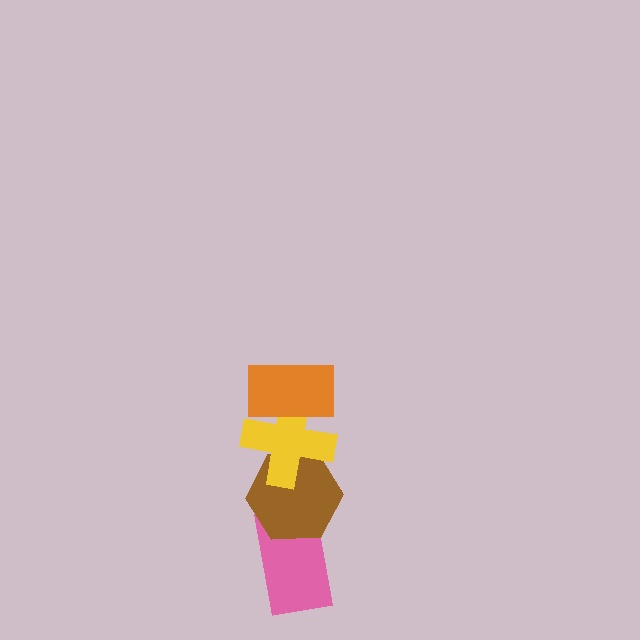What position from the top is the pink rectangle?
The pink rectangle is 4th from the top.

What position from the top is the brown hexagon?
The brown hexagon is 3rd from the top.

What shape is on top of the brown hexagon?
The yellow cross is on top of the brown hexagon.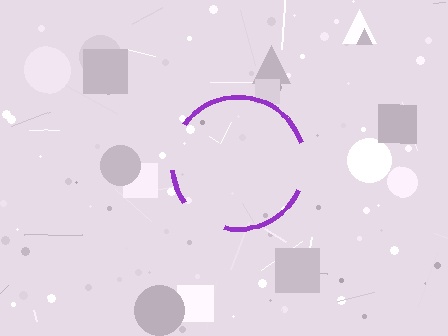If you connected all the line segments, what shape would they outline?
They would outline a circle.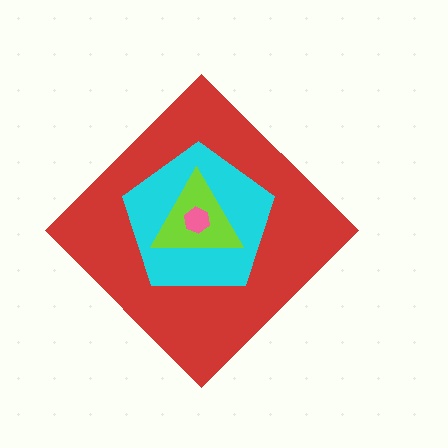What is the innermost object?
The pink hexagon.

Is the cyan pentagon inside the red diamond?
Yes.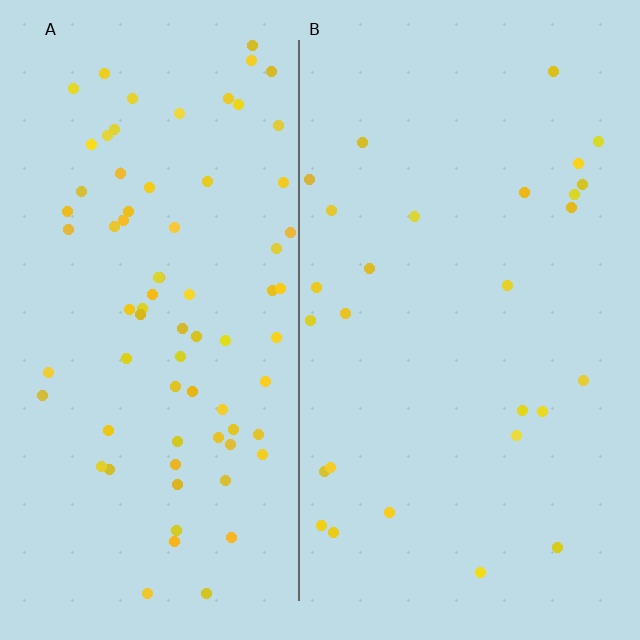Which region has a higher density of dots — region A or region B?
A (the left).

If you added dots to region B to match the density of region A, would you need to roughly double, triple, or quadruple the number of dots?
Approximately triple.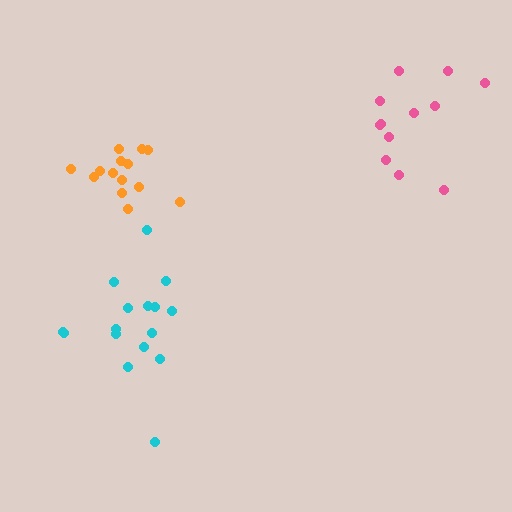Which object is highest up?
The pink cluster is topmost.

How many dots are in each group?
Group 1: 12 dots, Group 2: 16 dots, Group 3: 14 dots (42 total).